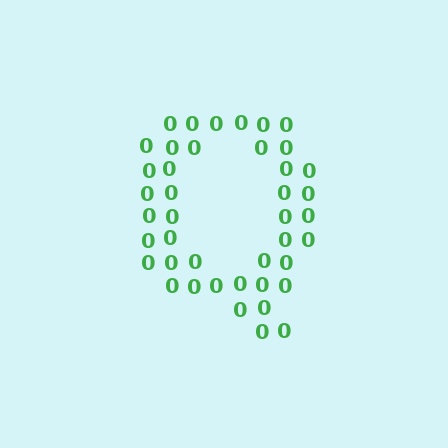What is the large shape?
The large shape is the letter Q.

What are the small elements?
The small elements are digit 0's.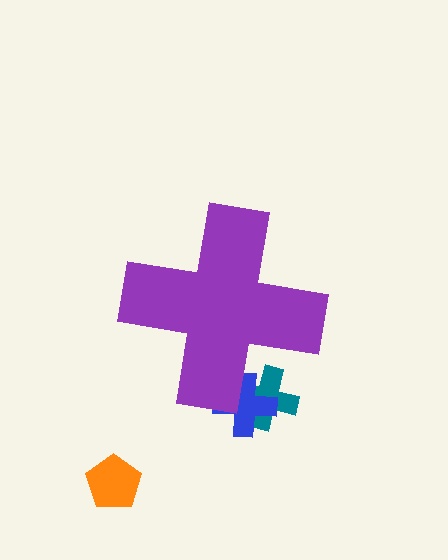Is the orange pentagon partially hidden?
No, the orange pentagon is fully visible.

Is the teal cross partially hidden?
Yes, the teal cross is partially hidden behind the purple cross.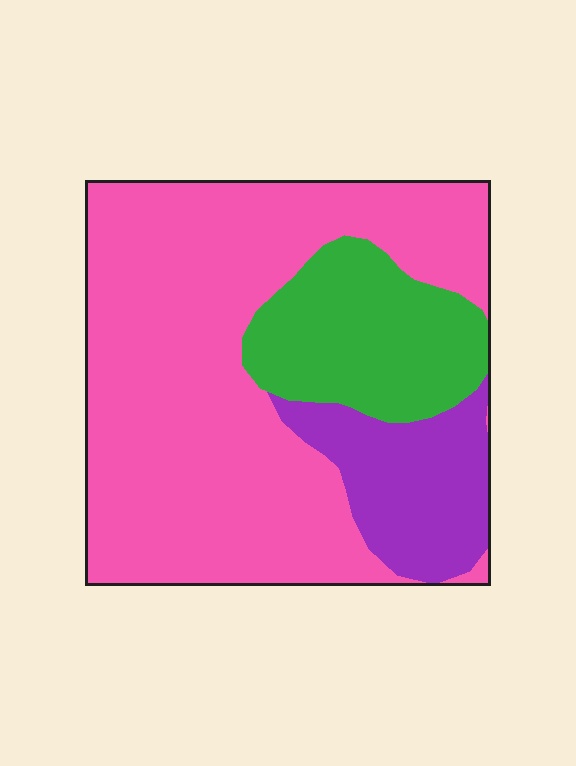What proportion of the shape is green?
Green covers roughly 20% of the shape.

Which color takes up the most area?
Pink, at roughly 65%.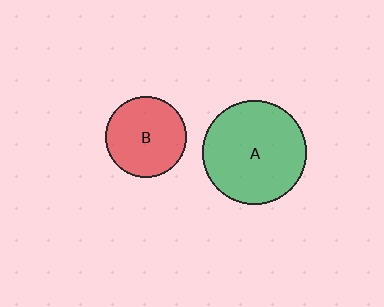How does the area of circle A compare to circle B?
Approximately 1.7 times.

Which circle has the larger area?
Circle A (green).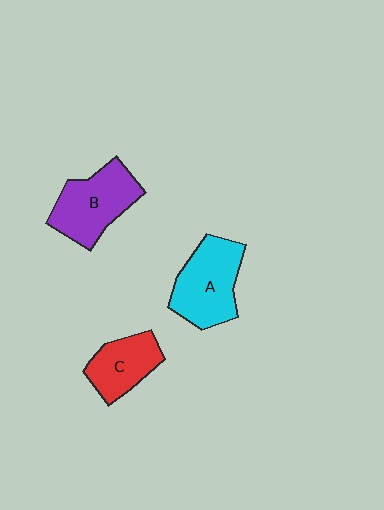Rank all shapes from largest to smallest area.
From largest to smallest: A (cyan), B (purple), C (red).